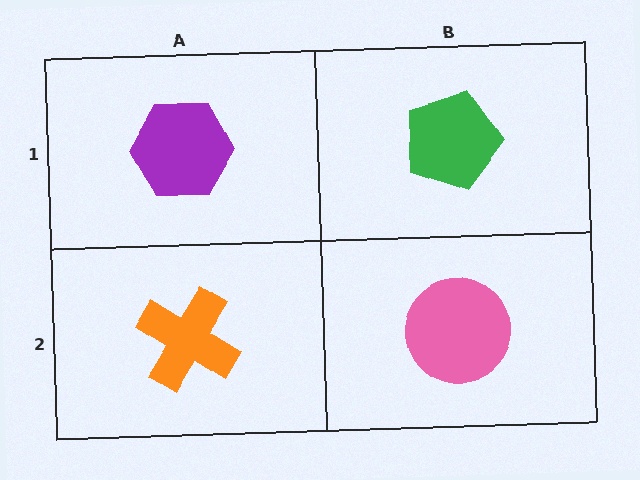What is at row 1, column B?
A green pentagon.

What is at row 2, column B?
A pink circle.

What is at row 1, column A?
A purple hexagon.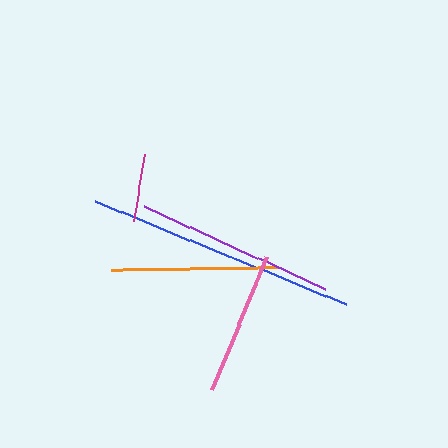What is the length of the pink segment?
The pink segment is approximately 144 pixels long.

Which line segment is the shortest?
The magenta line is the shortest at approximately 68 pixels.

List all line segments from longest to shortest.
From longest to shortest: blue, purple, orange, pink, magenta.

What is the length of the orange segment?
The orange segment is approximately 166 pixels long.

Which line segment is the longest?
The blue line is the longest at approximately 272 pixels.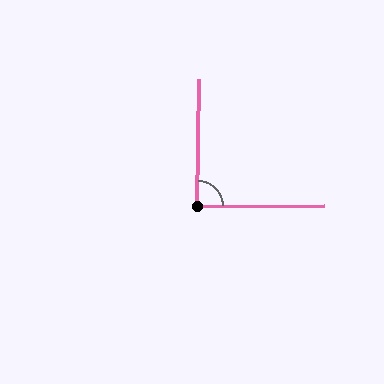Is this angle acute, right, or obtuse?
It is approximately a right angle.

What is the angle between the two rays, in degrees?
Approximately 89 degrees.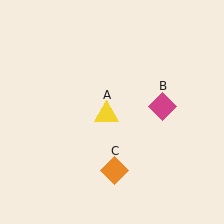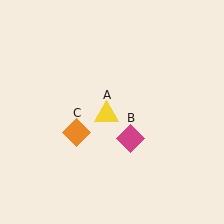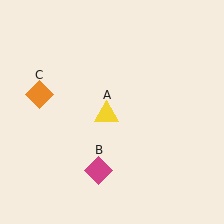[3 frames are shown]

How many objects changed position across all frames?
2 objects changed position: magenta diamond (object B), orange diamond (object C).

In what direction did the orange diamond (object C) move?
The orange diamond (object C) moved up and to the left.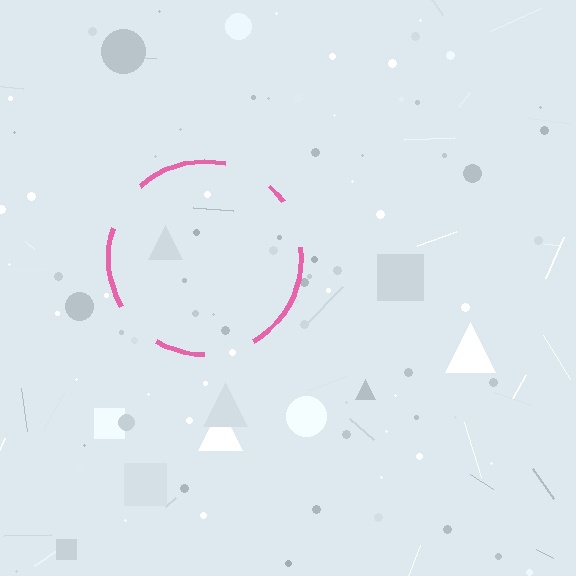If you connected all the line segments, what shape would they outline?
They would outline a circle.